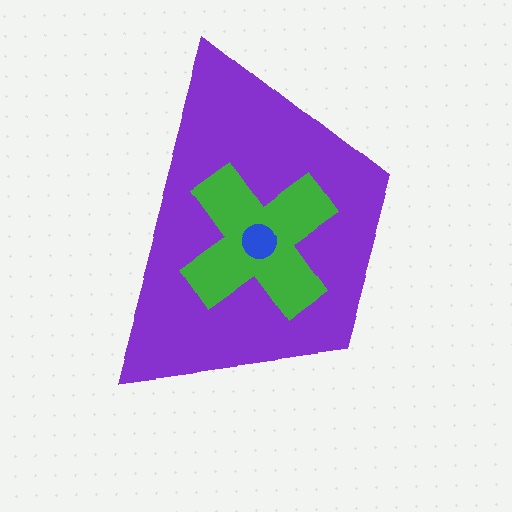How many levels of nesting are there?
3.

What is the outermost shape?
The purple trapezoid.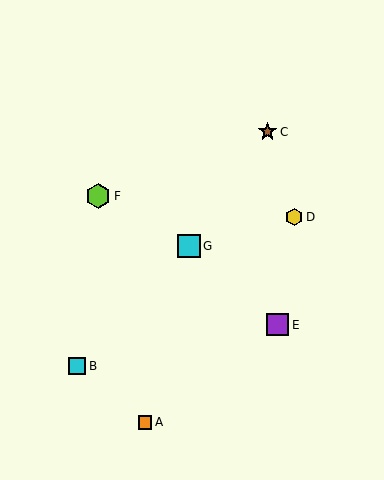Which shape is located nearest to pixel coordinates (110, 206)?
The lime hexagon (labeled F) at (98, 196) is nearest to that location.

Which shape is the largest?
The lime hexagon (labeled F) is the largest.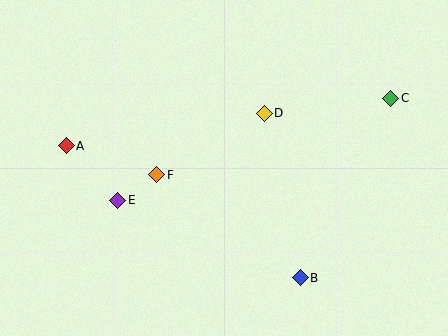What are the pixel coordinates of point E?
Point E is at (118, 200).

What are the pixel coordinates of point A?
Point A is at (66, 146).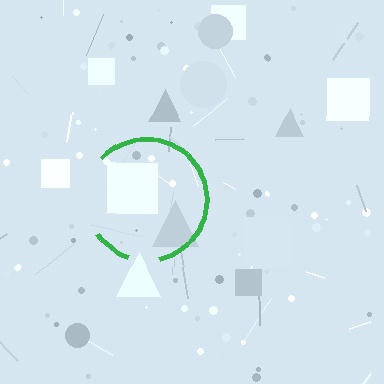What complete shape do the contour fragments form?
The contour fragments form a circle.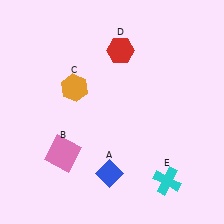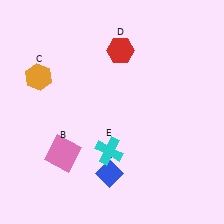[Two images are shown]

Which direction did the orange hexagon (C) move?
The orange hexagon (C) moved left.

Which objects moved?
The objects that moved are: the orange hexagon (C), the cyan cross (E).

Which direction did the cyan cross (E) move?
The cyan cross (E) moved left.